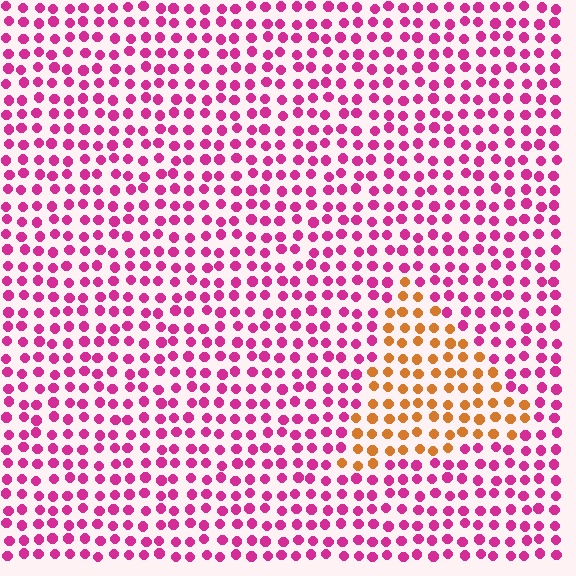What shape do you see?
I see a triangle.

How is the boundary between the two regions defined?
The boundary is defined purely by a slight shift in hue (about 65 degrees). Spacing, size, and orientation are identical on both sides.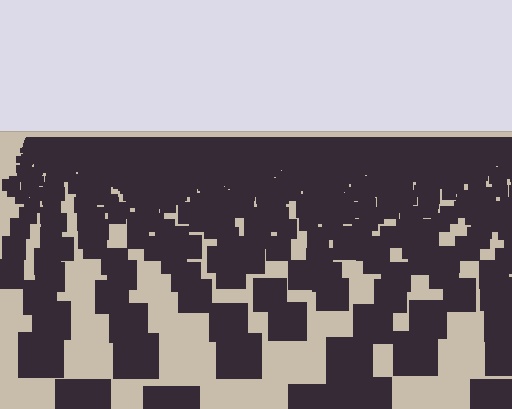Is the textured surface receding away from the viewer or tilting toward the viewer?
The surface is receding away from the viewer. Texture elements get smaller and denser toward the top.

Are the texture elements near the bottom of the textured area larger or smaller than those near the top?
Larger. Near the bottom, elements are closer to the viewer and appear at a bigger on-screen size.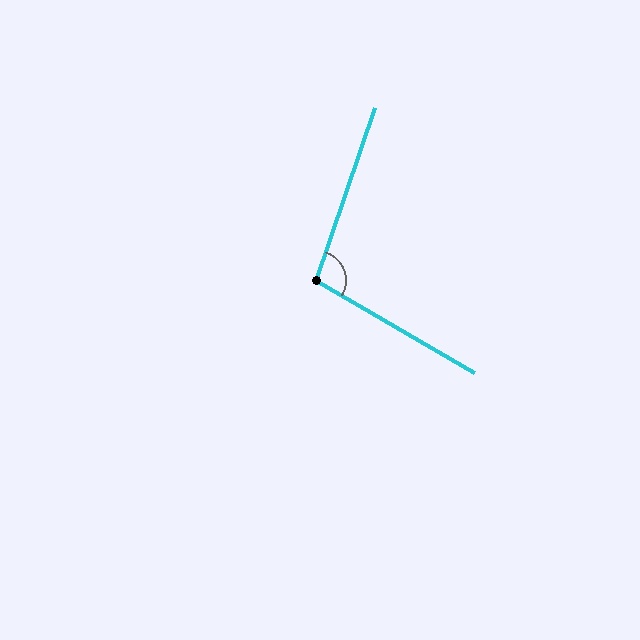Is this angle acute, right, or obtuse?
It is obtuse.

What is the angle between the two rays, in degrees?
Approximately 102 degrees.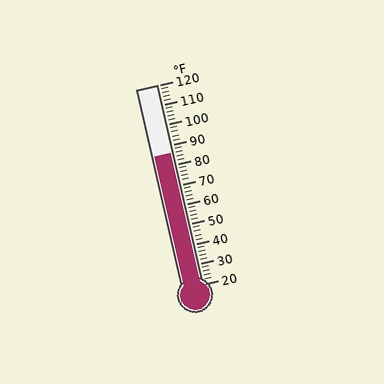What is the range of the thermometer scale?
The thermometer scale ranges from 20°F to 120°F.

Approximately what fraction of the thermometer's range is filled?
The thermometer is filled to approximately 65% of its range.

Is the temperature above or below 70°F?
The temperature is above 70°F.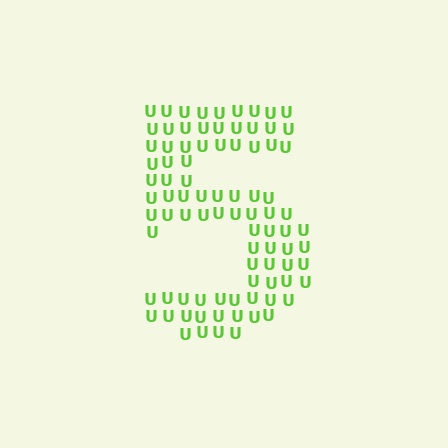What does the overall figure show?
The overall figure shows the digit 5.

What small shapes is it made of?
It is made of small letter U's.